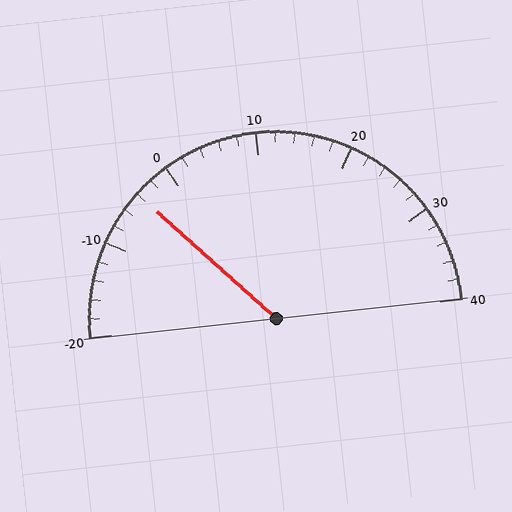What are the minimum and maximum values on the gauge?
The gauge ranges from -20 to 40.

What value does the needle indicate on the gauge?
The needle indicates approximately -4.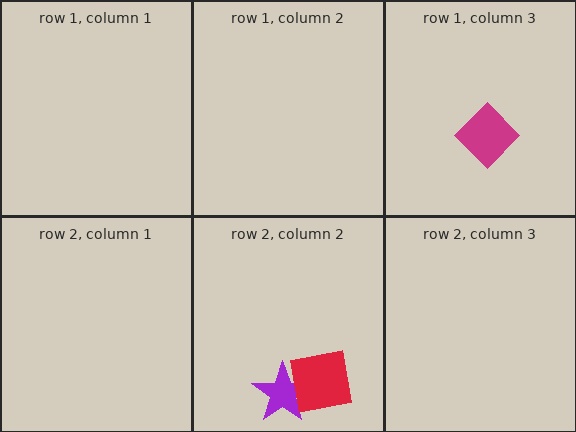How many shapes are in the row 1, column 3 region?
1.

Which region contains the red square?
The row 2, column 2 region.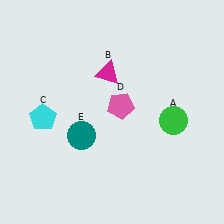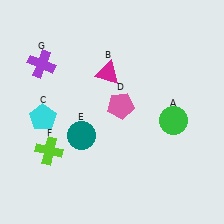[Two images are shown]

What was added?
A lime cross (F), a purple cross (G) were added in Image 2.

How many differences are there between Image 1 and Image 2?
There are 2 differences between the two images.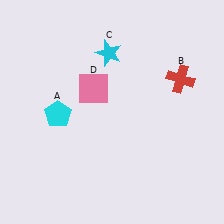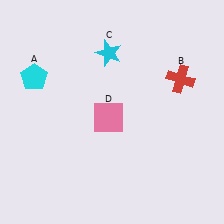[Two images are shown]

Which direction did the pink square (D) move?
The pink square (D) moved down.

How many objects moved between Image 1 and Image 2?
2 objects moved between the two images.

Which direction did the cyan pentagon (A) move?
The cyan pentagon (A) moved up.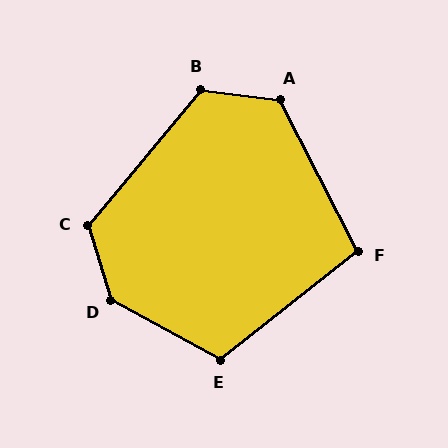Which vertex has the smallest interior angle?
F, at approximately 101 degrees.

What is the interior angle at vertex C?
Approximately 123 degrees (obtuse).